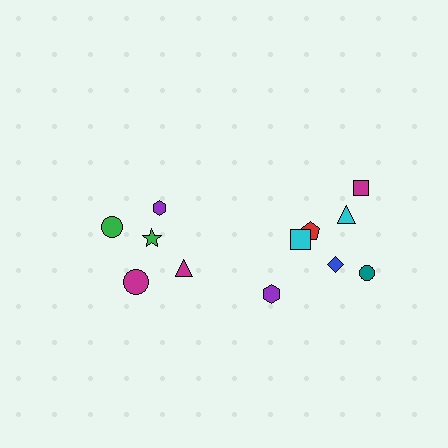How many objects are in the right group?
There are 7 objects.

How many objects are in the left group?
There are 5 objects.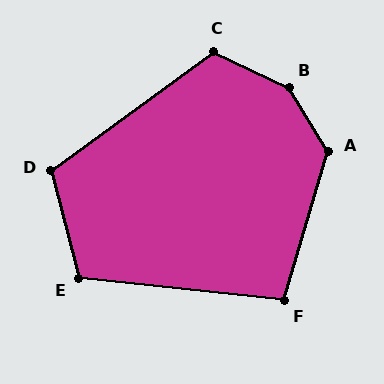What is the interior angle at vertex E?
Approximately 110 degrees (obtuse).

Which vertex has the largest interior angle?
B, at approximately 148 degrees.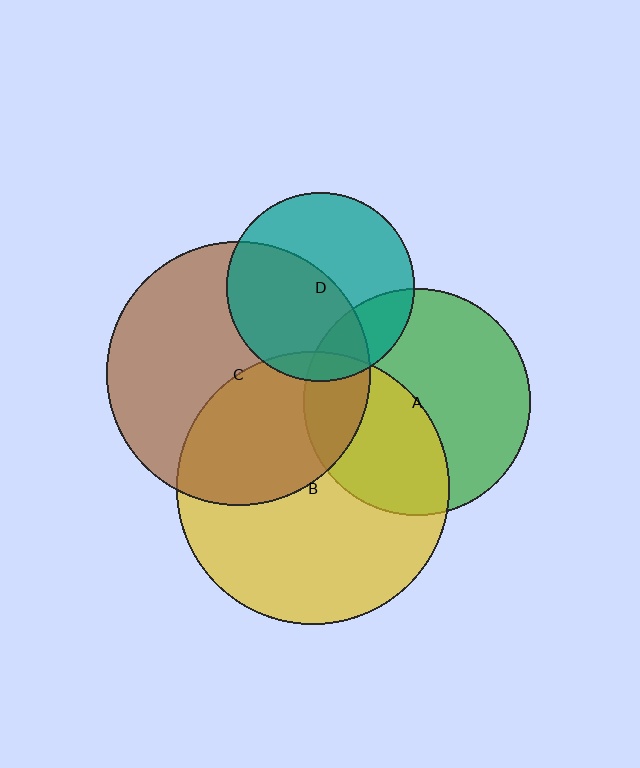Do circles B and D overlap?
Yes.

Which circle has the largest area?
Circle B (yellow).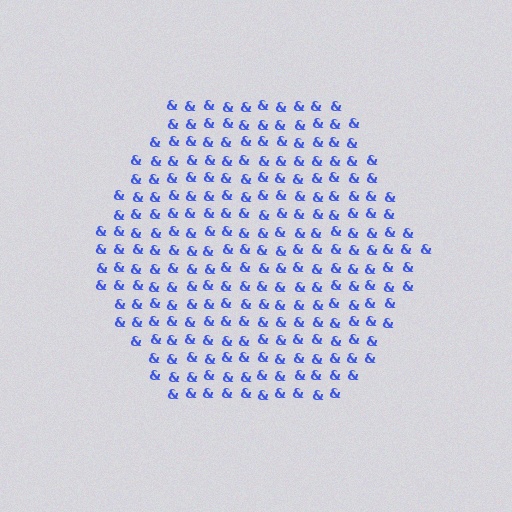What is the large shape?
The large shape is a hexagon.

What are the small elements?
The small elements are ampersands.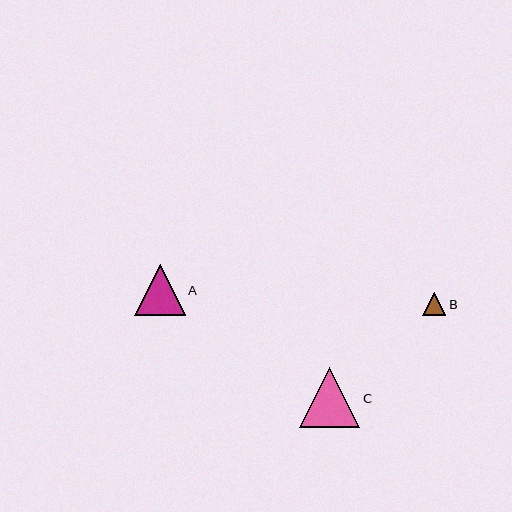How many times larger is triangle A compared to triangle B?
Triangle A is approximately 2.2 times the size of triangle B.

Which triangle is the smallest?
Triangle B is the smallest with a size of approximately 23 pixels.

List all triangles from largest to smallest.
From largest to smallest: C, A, B.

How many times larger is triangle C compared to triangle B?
Triangle C is approximately 2.6 times the size of triangle B.